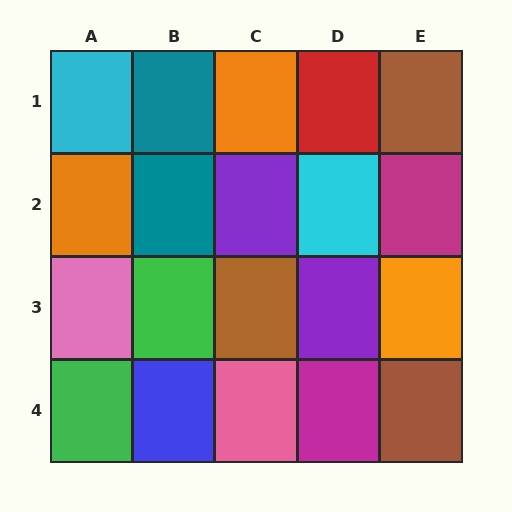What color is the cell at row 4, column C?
Pink.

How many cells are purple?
2 cells are purple.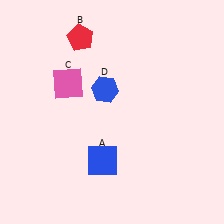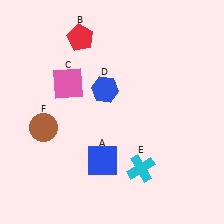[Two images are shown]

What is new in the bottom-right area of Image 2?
A cyan cross (E) was added in the bottom-right area of Image 2.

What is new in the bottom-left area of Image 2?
A brown circle (F) was added in the bottom-left area of Image 2.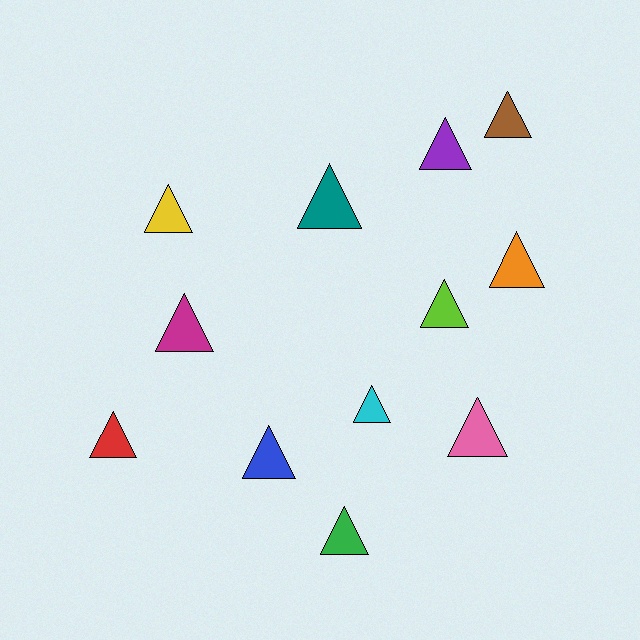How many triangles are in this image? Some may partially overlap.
There are 12 triangles.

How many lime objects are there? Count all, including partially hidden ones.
There is 1 lime object.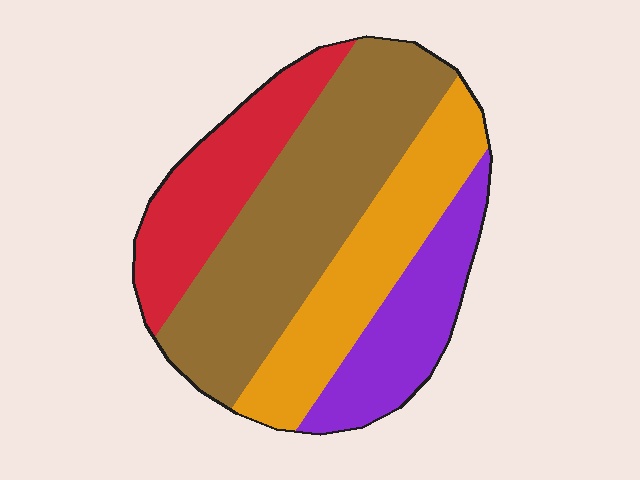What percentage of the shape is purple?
Purple takes up about one sixth (1/6) of the shape.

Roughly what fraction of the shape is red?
Red covers roughly 20% of the shape.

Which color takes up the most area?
Brown, at roughly 40%.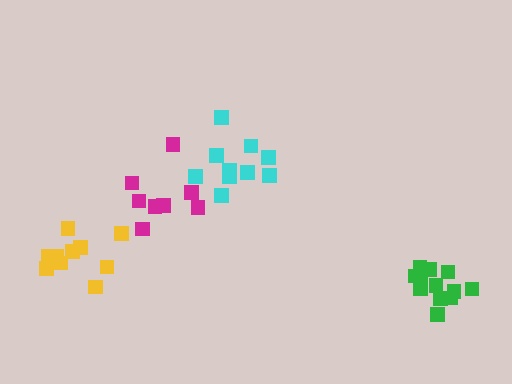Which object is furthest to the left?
The yellow cluster is leftmost.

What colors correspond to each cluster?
The clusters are colored: yellow, green, cyan, magenta.